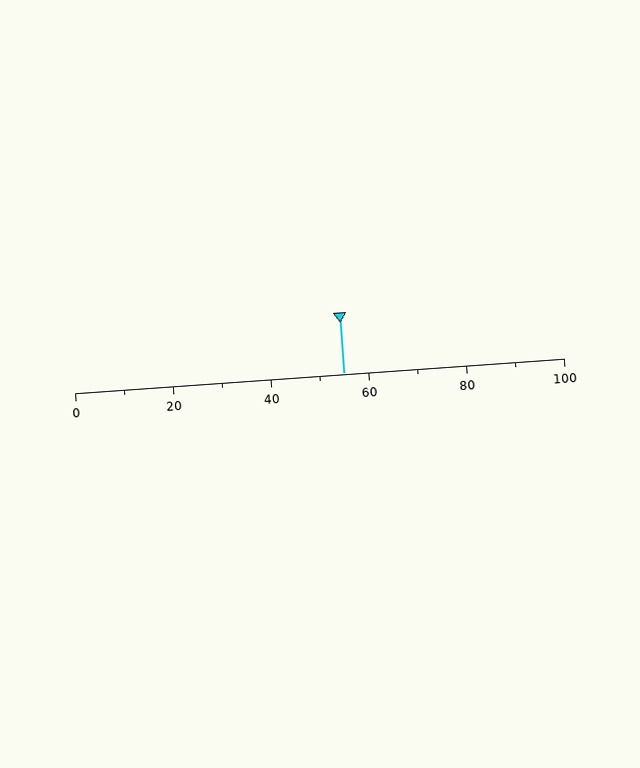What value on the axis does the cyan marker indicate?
The marker indicates approximately 55.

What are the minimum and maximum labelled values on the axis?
The axis runs from 0 to 100.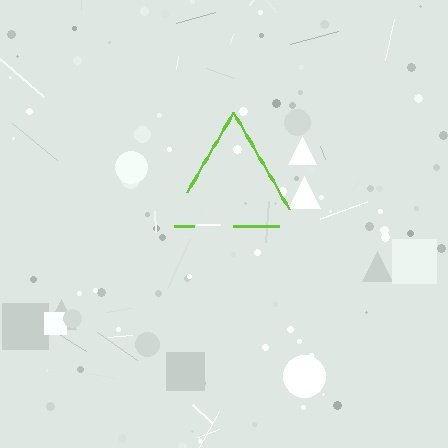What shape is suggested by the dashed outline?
The dashed outline suggests a triangle.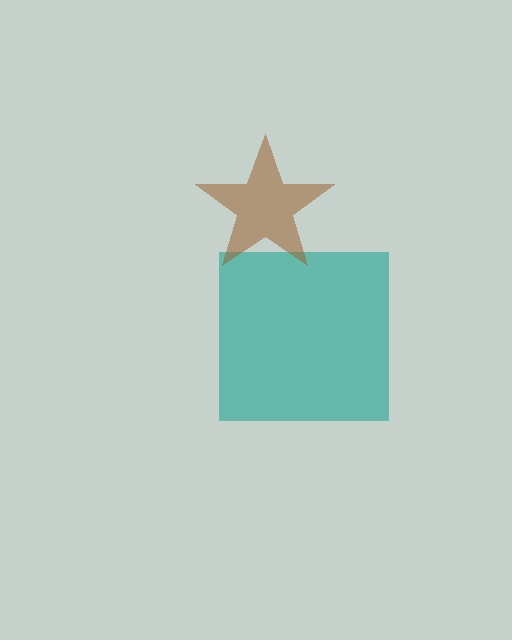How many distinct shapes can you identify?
There are 2 distinct shapes: a teal square, a brown star.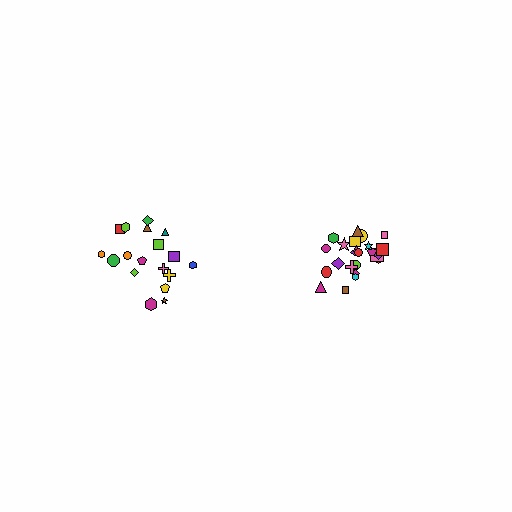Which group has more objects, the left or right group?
The right group.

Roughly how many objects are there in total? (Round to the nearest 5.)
Roughly 45 objects in total.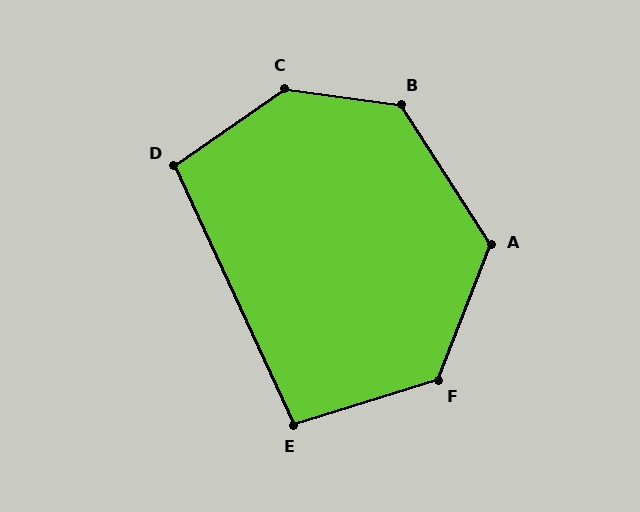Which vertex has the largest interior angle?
C, at approximately 137 degrees.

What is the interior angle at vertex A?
Approximately 126 degrees (obtuse).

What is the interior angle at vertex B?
Approximately 131 degrees (obtuse).